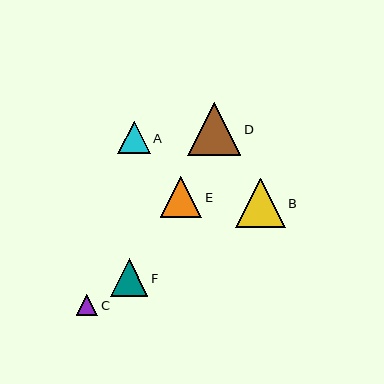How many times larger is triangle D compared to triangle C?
Triangle D is approximately 2.5 times the size of triangle C.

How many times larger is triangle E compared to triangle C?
Triangle E is approximately 1.9 times the size of triangle C.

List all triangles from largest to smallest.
From largest to smallest: D, B, E, F, A, C.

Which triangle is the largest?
Triangle D is the largest with a size of approximately 53 pixels.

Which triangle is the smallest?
Triangle C is the smallest with a size of approximately 21 pixels.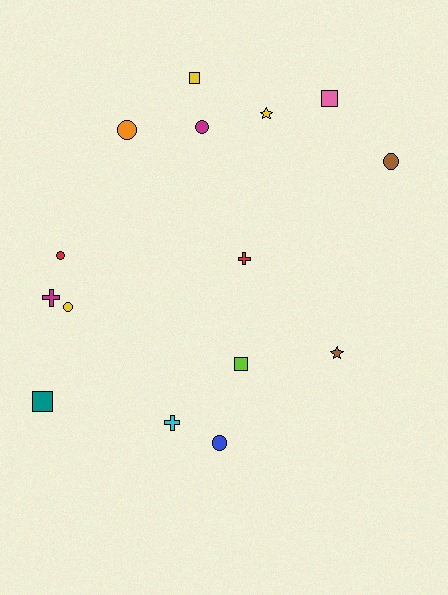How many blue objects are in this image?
There is 1 blue object.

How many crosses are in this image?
There are 3 crosses.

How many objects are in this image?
There are 15 objects.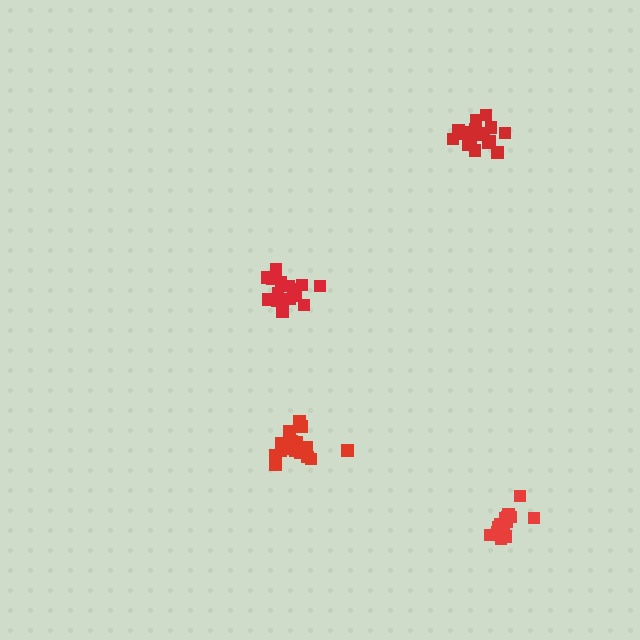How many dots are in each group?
Group 1: 19 dots, Group 2: 18 dots, Group 3: 17 dots, Group 4: 16 dots (70 total).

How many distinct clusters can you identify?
There are 4 distinct clusters.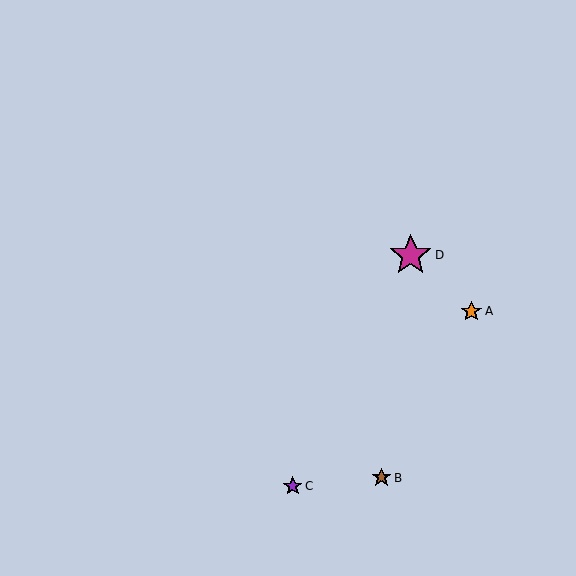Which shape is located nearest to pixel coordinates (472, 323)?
The orange star (labeled A) at (471, 311) is nearest to that location.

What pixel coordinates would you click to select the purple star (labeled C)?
Click at (293, 486) to select the purple star C.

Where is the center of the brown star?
The center of the brown star is at (382, 478).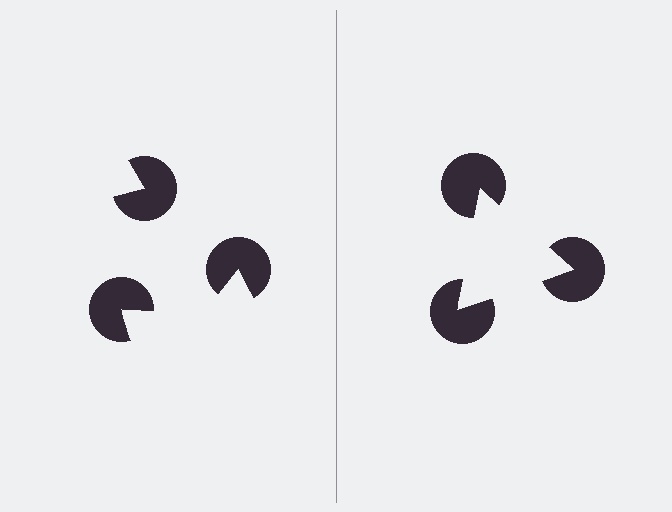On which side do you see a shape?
An illusory triangle appears on the right side. On the left side the wedge cuts are rotated, so no coherent shape forms.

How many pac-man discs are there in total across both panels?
6 — 3 on each side.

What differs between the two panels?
The pac-man discs are positioned identically on both sides; only the wedge orientations differ. On the right they align to a triangle; on the left they are misaligned.